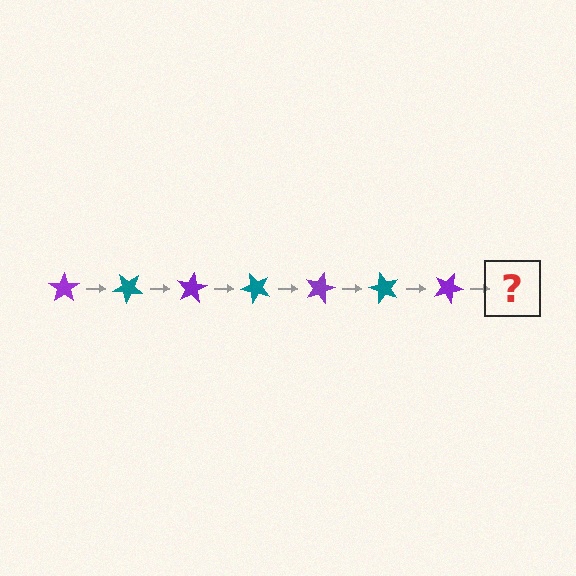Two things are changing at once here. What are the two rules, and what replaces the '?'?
The two rules are that it rotates 40 degrees each step and the color cycles through purple and teal. The '?' should be a teal star, rotated 280 degrees from the start.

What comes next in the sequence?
The next element should be a teal star, rotated 280 degrees from the start.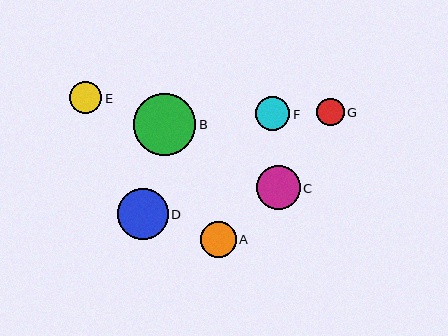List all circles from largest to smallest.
From largest to smallest: B, D, C, A, F, E, G.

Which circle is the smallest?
Circle G is the smallest with a size of approximately 28 pixels.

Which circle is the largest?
Circle B is the largest with a size of approximately 62 pixels.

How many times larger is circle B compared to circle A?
Circle B is approximately 1.7 times the size of circle A.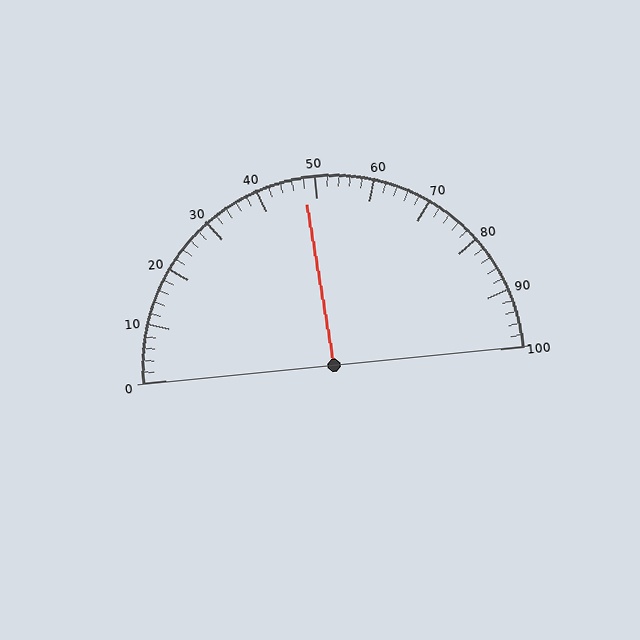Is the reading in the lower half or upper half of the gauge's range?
The reading is in the lower half of the range (0 to 100).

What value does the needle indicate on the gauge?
The needle indicates approximately 48.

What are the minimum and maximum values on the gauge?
The gauge ranges from 0 to 100.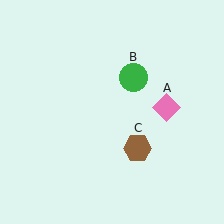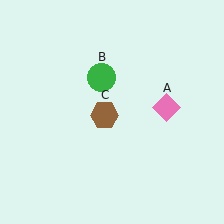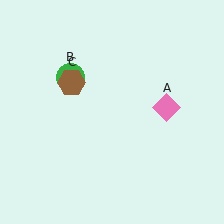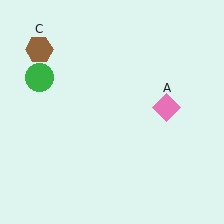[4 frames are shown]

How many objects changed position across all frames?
2 objects changed position: green circle (object B), brown hexagon (object C).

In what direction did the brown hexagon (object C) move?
The brown hexagon (object C) moved up and to the left.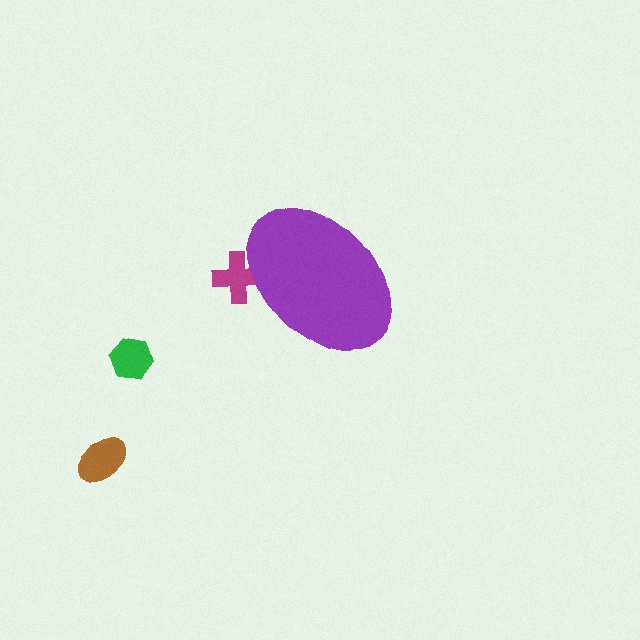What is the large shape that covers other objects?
A purple ellipse.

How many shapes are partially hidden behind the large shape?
1 shape is partially hidden.